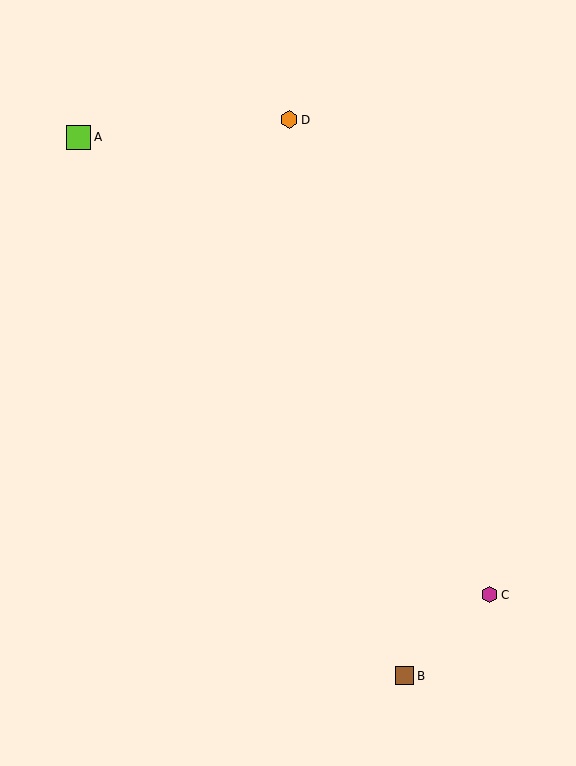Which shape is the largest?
The lime square (labeled A) is the largest.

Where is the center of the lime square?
The center of the lime square is at (78, 137).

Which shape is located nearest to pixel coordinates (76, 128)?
The lime square (labeled A) at (78, 137) is nearest to that location.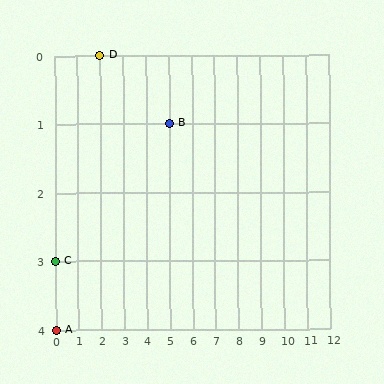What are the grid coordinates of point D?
Point D is at grid coordinates (2, 0).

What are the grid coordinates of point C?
Point C is at grid coordinates (0, 3).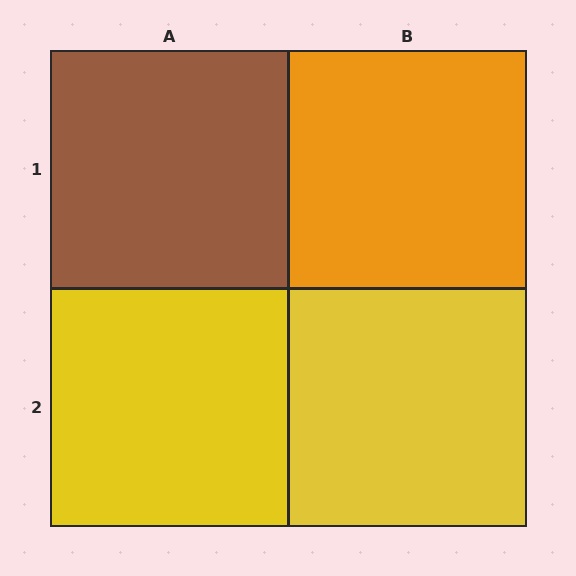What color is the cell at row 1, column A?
Brown.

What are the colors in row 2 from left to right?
Yellow, yellow.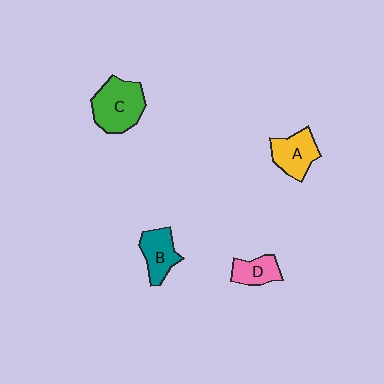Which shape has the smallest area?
Shape D (pink).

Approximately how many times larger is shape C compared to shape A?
Approximately 1.4 times.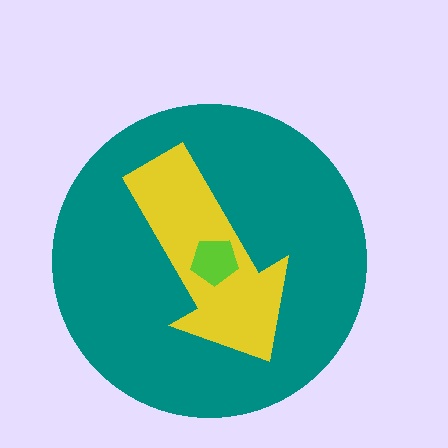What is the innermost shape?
The lime pentagon.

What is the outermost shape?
The teal circle.